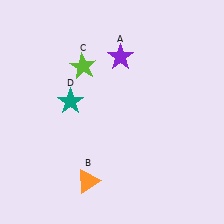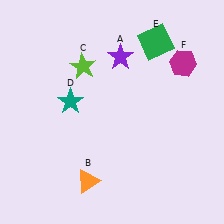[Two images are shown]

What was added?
A green square (E), a magenta hexagon (F) were added in Image 2.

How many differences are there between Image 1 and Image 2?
There are 2 differences between the two images.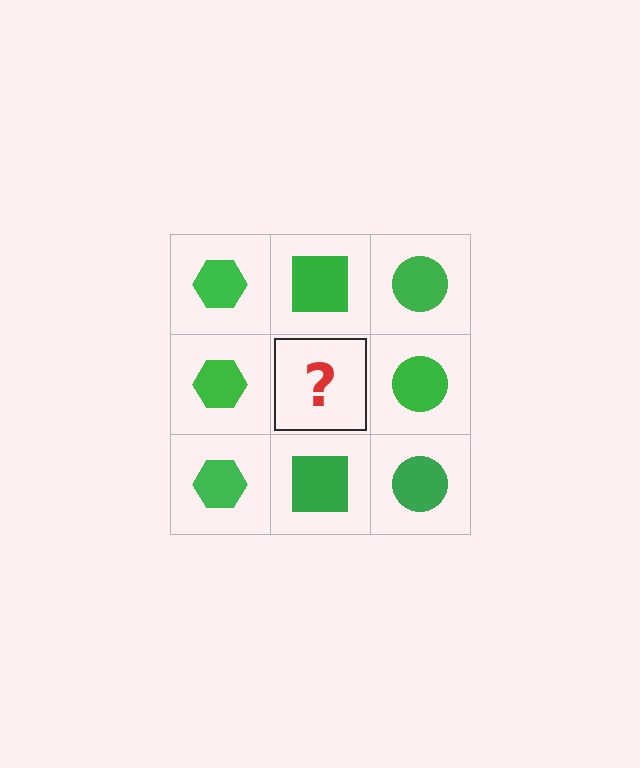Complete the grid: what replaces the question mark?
The question mark should be replaced with a green square.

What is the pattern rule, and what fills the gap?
The rule is that each column has a consistent shape. The gap should be filled with a green square.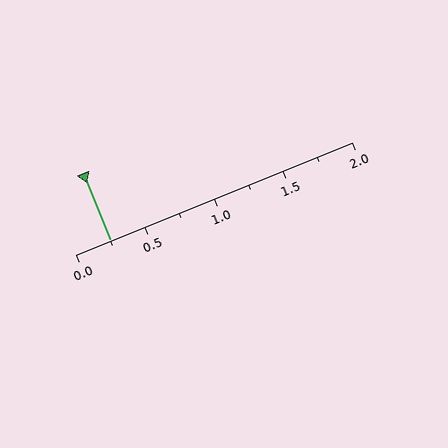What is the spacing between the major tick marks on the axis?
The major ticks are spaced 0.5 apart.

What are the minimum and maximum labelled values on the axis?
The axis runs from 0.0 to 2.0.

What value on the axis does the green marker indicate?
The marker indicates approximately 0.25.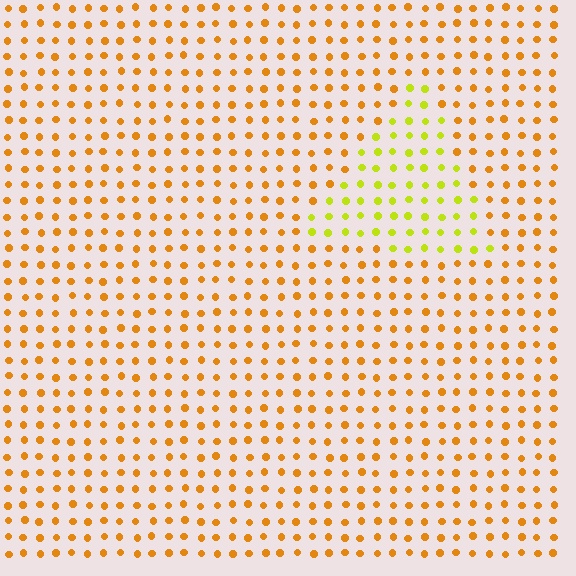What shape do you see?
I see a triangle.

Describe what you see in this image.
The image is filled with small orange elements in a uniform arrangement. A triangle-shaped region is visible where the elements are tinted to a slightly different hue, forming a subtle color boundary.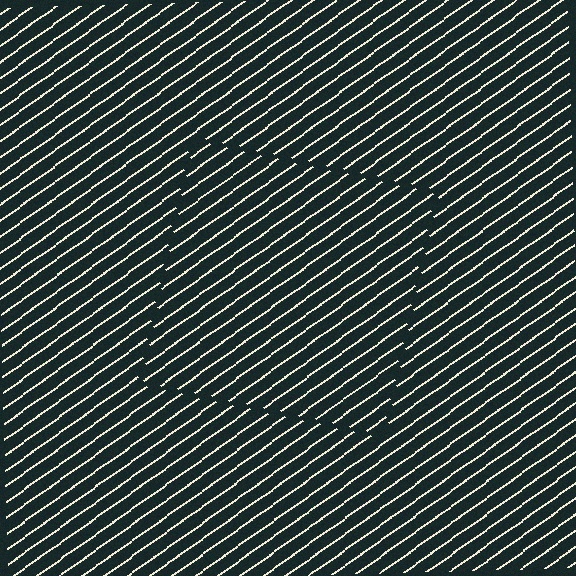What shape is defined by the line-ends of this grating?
An illusory square. The interior of the shape contains the same grating, shifted by half a period — the contour is defined by the phase discontinuity where line-ends from the inner and outer gratings abut.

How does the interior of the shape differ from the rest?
The interior of the shape contains the same grating, shifted by half a period — the contour is defined by the phase discontinuity where line-ends from the inner and outer gratings abut.